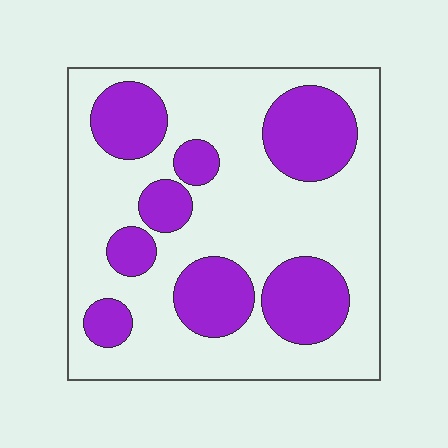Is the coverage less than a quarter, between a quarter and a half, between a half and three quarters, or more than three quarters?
Between a quarter and a half.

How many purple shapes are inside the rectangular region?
8.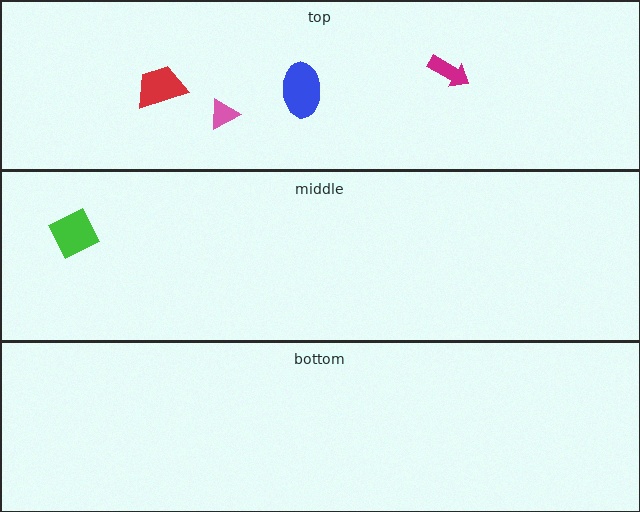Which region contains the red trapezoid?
The top region.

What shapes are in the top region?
The red trapezoid, the magenta arrow, the blue ellipse, the pink triangle.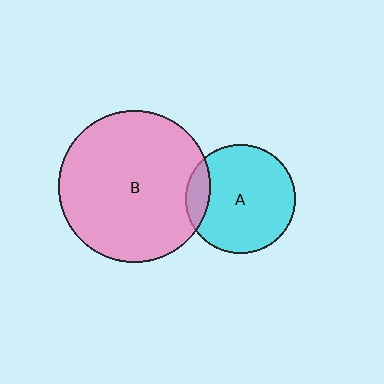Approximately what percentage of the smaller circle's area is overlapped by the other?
Approximately 15%.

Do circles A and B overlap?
Yes.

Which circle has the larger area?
Circle B (pink).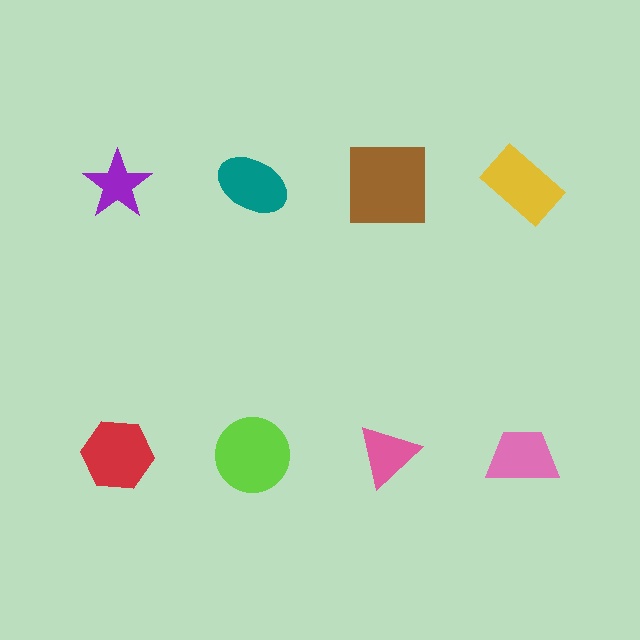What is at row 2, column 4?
A pink trapezoid.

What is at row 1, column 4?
A yellow rectangle.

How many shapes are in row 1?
4 shapes.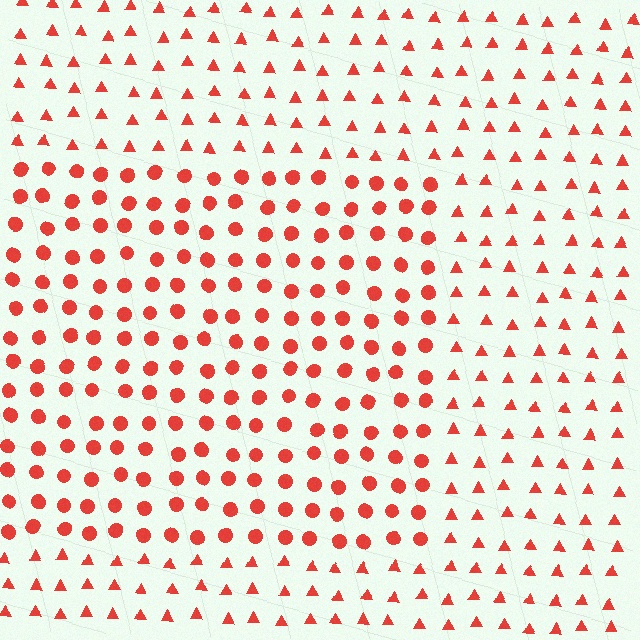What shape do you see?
I see a rectangle.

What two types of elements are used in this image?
The image uses circles inside the rectangle region and triangles outside it.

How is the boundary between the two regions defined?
The boundary is defined by a change in element shape: circles inside vs. triangles outside. All elements share the same color and spacing.